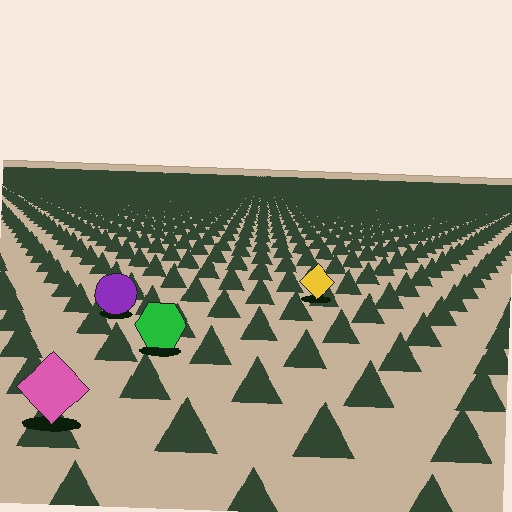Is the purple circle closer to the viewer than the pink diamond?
No. The pink diamond is closer — you can tell from the texture gradient: the ground texture is coarser near it.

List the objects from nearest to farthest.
From nearest to farthest: the pink diamond, the green hexagon, the purple circle, the yellow diamond.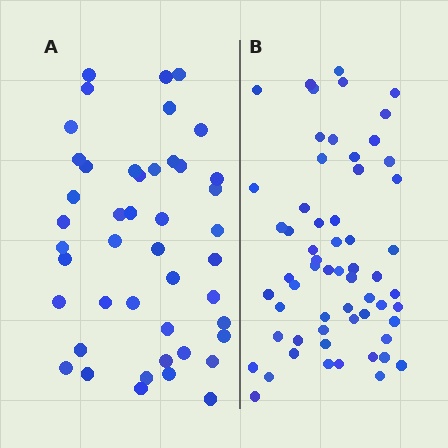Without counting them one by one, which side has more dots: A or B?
Region B (the right region) has more dots.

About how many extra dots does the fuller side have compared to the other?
Region B has approximately 15 more dots than region A.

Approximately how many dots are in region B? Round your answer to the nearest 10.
About 60 dots.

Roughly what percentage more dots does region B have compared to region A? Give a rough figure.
About 35% more.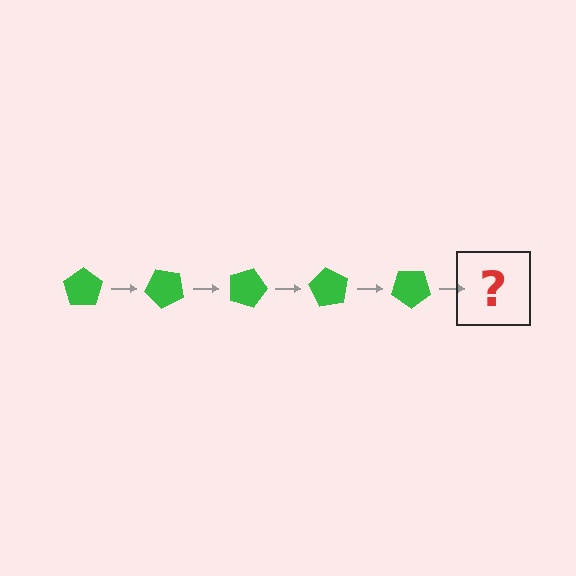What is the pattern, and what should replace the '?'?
The pattern is that the pentagon rotates 45 degrees each step. The '?' should be a green pentagon rotated 225 degrees.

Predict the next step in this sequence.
The next step is a green pentagon rotated 225 degrees.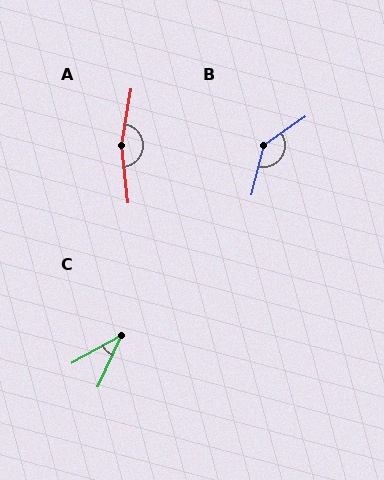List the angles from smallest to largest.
C (37°), B (139°), A (164°).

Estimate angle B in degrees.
Approximately 139 degrees.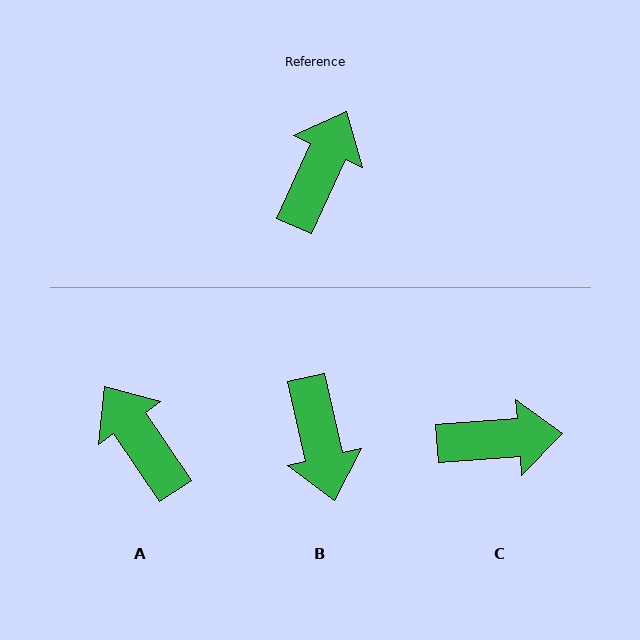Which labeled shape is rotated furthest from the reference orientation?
B, about 142 degrees away.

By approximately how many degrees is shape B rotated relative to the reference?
Approximately 142 degrees clockwise.